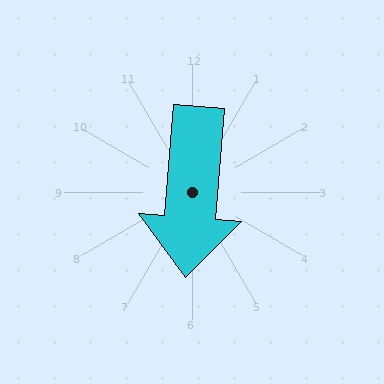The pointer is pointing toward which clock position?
Roughly 6 o'clock.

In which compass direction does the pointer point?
South.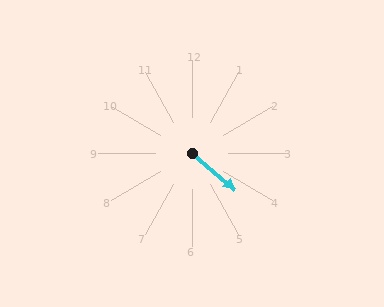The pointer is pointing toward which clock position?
Roughly 4 o'clock.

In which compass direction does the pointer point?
Southeast.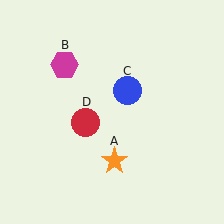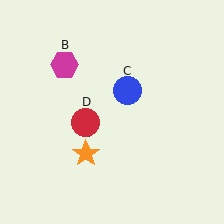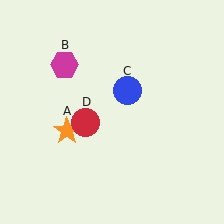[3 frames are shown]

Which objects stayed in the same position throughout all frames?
Magenta hexagon (object B) and blue circle (object C) and red circle (object D) remained stationary.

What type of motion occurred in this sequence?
The orange star (object A) rotated clockwise around the center of the scene.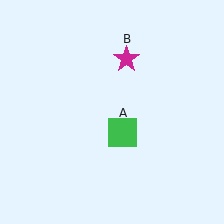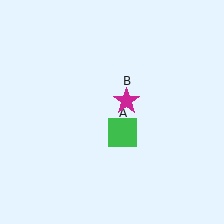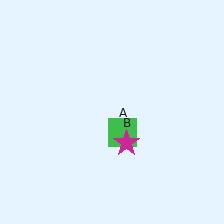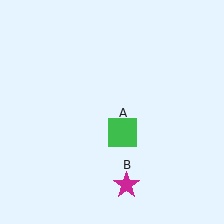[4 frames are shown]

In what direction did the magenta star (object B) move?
The magenta star (object B) moved down.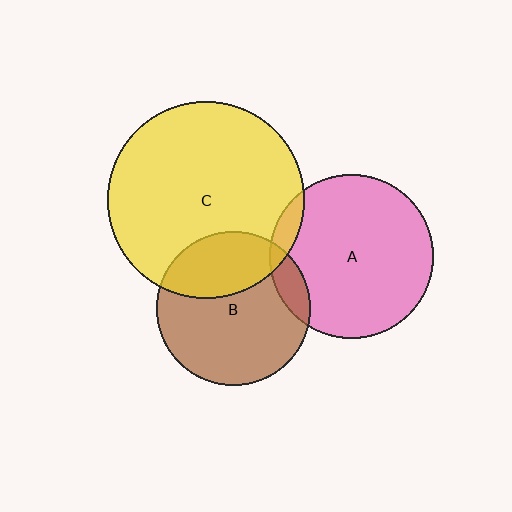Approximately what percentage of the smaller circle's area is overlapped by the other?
Approximately 10%.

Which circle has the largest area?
Circle C (yellow).